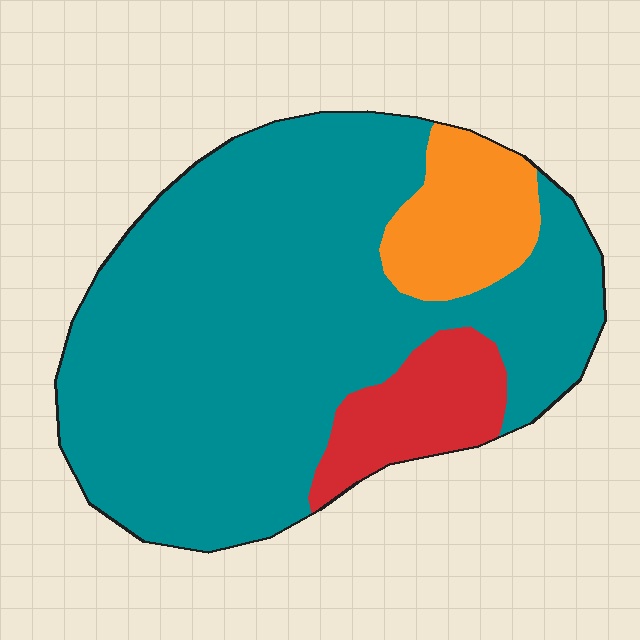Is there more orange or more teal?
Teal.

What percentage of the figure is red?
Red covers 11% of the figure.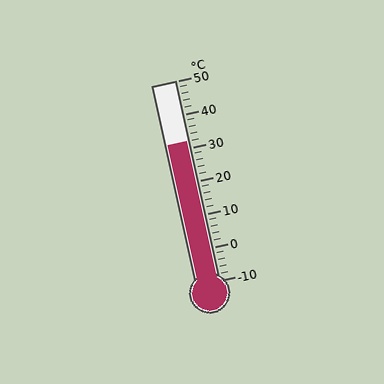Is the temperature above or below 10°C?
The temperature is above 10°C.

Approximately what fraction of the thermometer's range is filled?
The thermometer is filled to approximately 70% of its range.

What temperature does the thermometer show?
The thermometer shows approximately 32°C.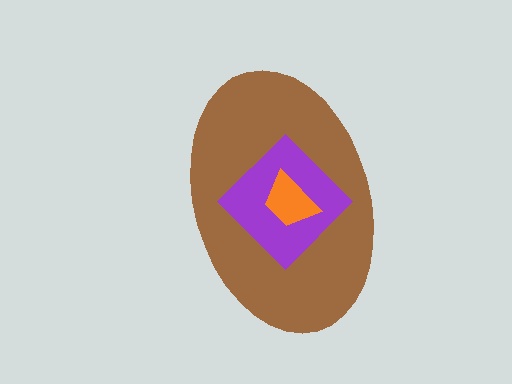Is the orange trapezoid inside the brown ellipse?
Yes.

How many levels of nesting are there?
3.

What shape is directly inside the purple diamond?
The orange trapezoid.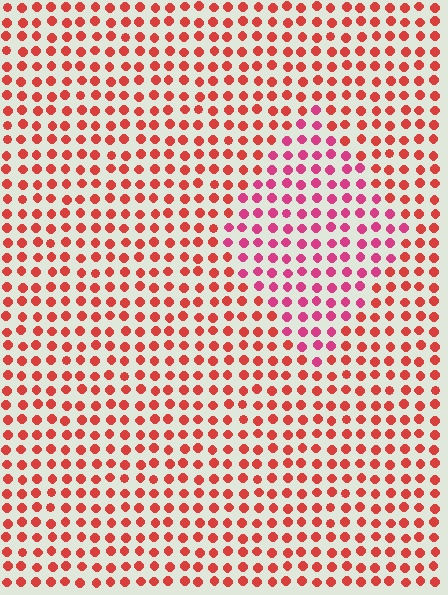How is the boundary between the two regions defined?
The boundary is defined purely by a slight shift in hue (about 31 degrees). Spacing, size, and orientation are identical on both sides.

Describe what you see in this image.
The image is filled with small red elements in a uniform arrangement. A diamond-shaped region is visible where the elements are tinted to a slightly different hue, forming a subtle color boundary.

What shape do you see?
I see a diamond.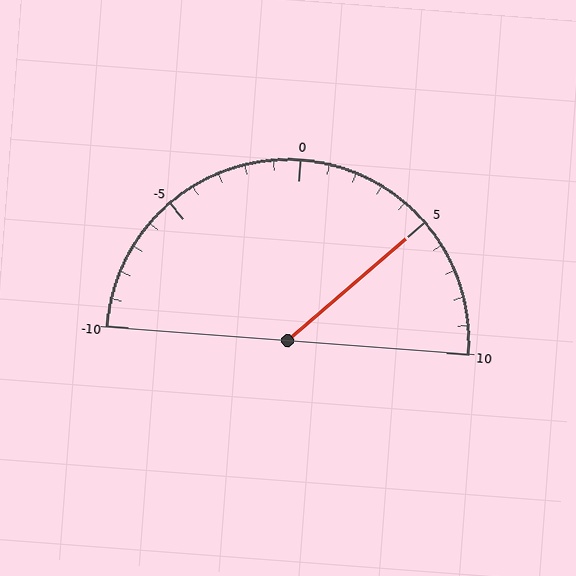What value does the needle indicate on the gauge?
The needle indicates approximately 5.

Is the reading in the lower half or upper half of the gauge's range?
The reading is in the upper half of the range (-10 to 10).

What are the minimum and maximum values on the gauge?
The gauge ranges from -10 to 10.